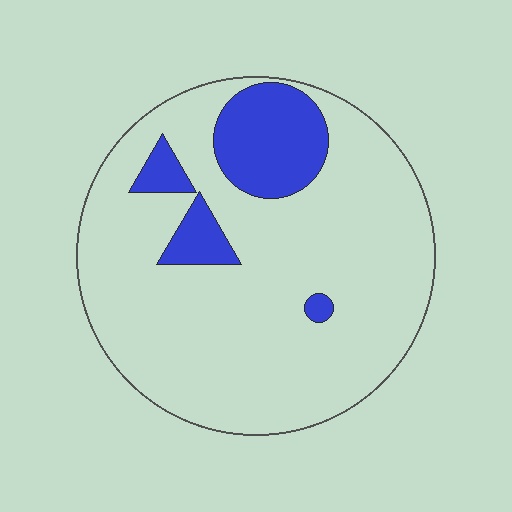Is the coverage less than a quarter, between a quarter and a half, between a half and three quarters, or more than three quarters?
Less than a quarter.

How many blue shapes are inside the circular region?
4.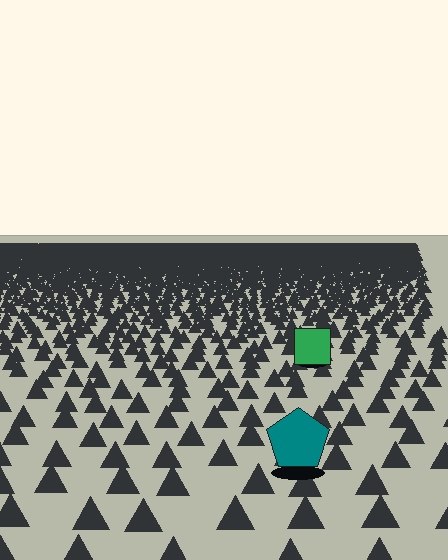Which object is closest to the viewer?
The teal pentagon is closest. The texture marks near it are larger and more spread out.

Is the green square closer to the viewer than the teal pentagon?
No. The teal pentagon is closer — you can tell from the texture gradient: the ground texture is coarser near it.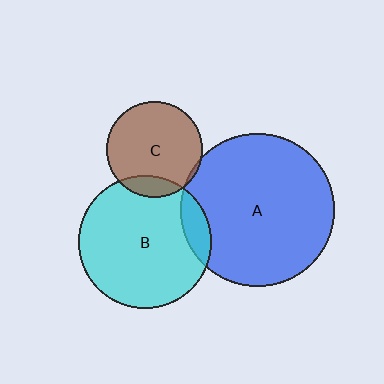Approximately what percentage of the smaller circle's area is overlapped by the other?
Approximately 5%.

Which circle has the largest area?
Circle A (blue).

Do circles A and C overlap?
Yes.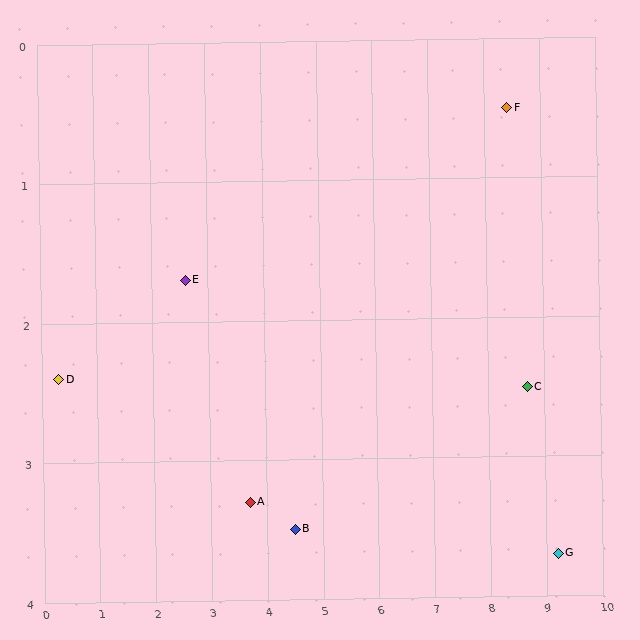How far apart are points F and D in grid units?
Points F and D are about 8.3 grid units apart.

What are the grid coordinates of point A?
Point A is at approximately (3.7, 3.3).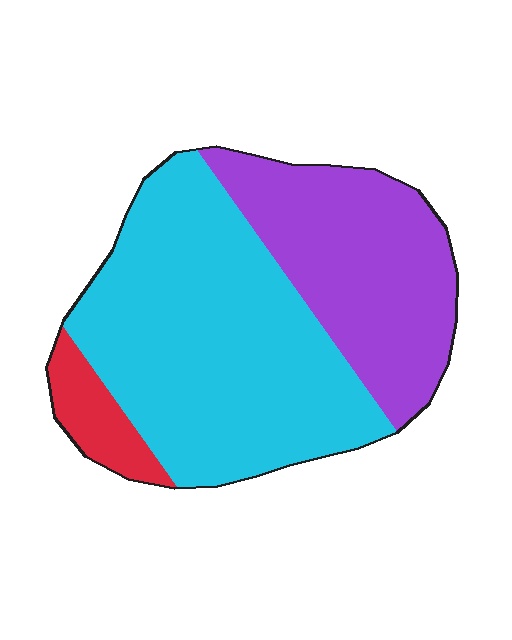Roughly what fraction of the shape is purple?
Purple covers about 35% of the shape.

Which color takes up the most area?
Cyan, at roughly 55%.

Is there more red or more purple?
Purple.